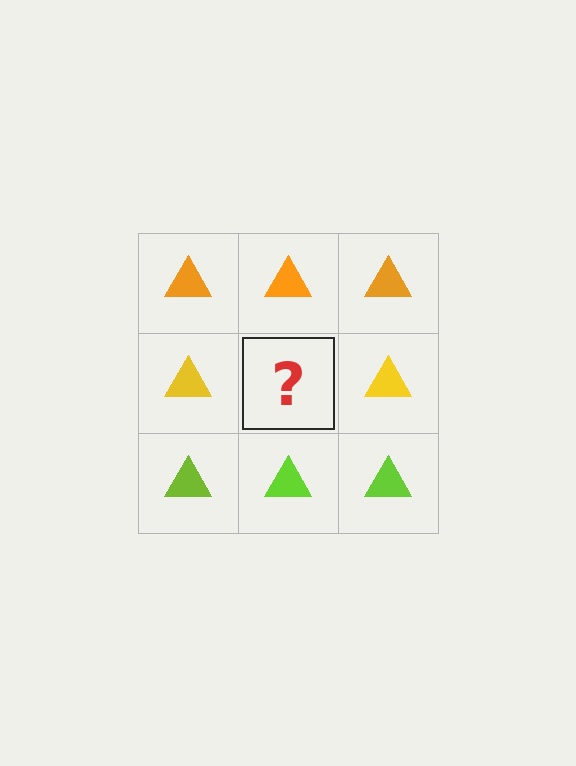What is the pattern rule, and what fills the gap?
The rule is that each row has a consistent color. The gap should be filled with a yellow triangle.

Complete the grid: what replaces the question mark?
The question mark should be replaced with a yellow triangle.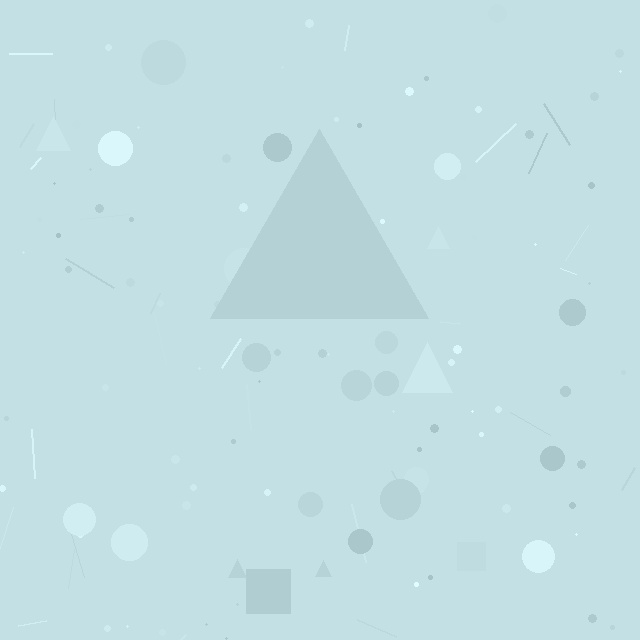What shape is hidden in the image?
A triangle is hidden in the image.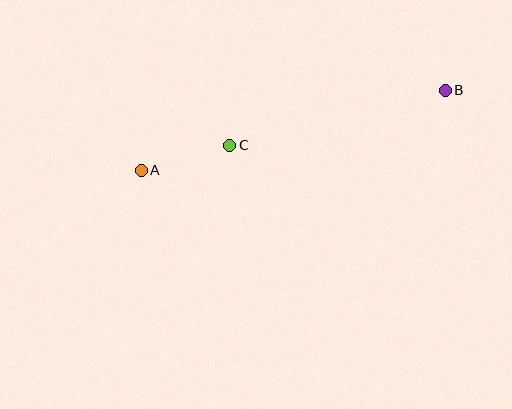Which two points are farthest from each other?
Points A and B are farthest from each other.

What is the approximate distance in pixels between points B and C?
The distance between B and C is approximately 222 pixels.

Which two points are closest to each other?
Points A and C are closest to each other.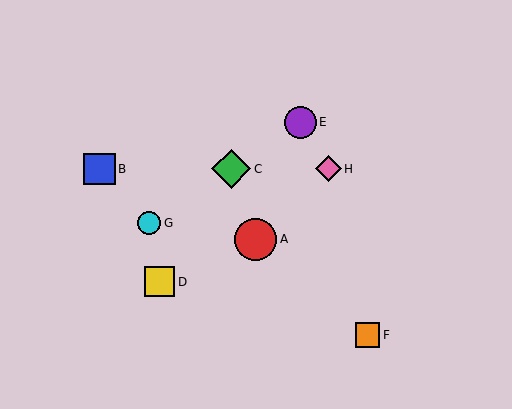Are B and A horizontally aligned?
No, B is at y≈169 and A is at y≈239.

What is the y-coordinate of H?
Object H is at y≈169.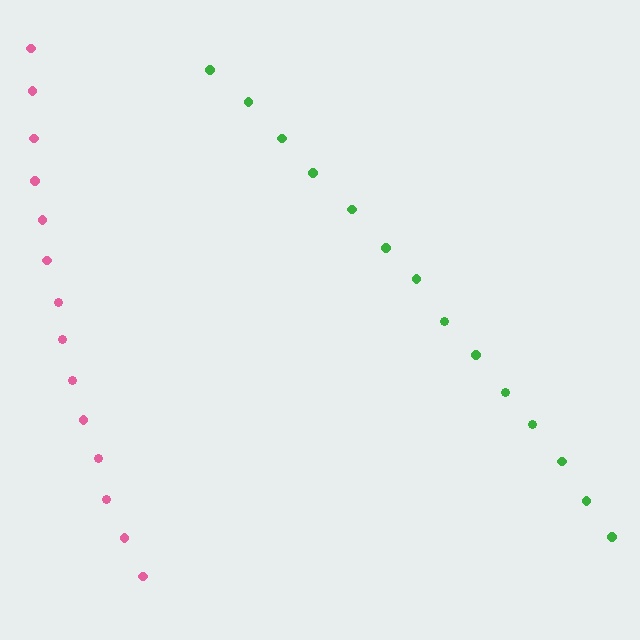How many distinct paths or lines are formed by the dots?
There are 2 distinct paths.